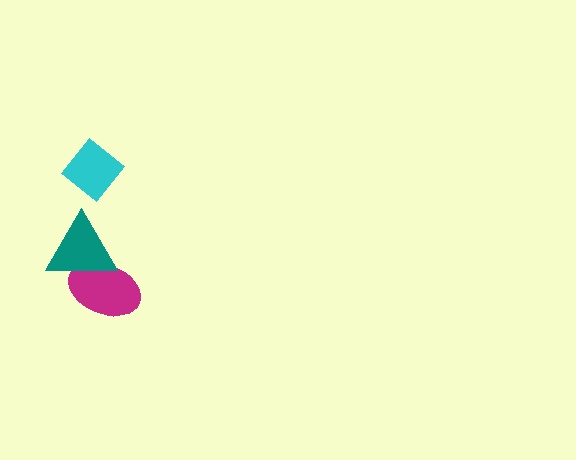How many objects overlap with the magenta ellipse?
1 object overlaps with the magenta ellipse.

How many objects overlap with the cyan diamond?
0 objects overlap with the cyan diamond.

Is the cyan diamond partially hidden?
No, no other shape covers it.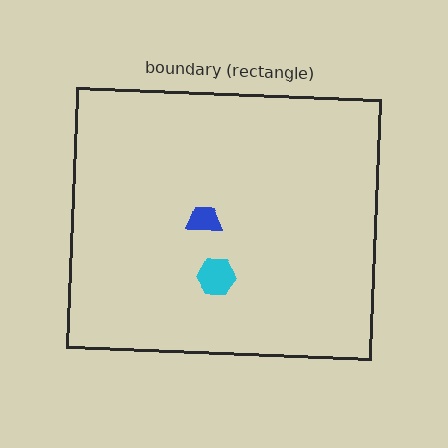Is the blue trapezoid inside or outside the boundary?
Inside.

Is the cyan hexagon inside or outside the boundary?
Inside.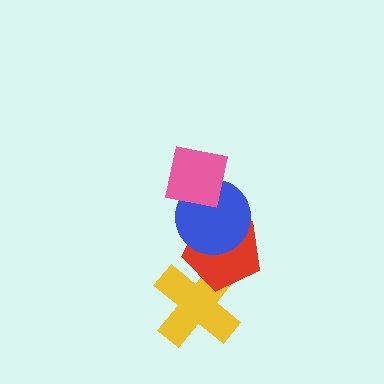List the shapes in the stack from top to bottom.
From top to bottom: the pink square, the blue circle, the red pentagon, the yellow cross.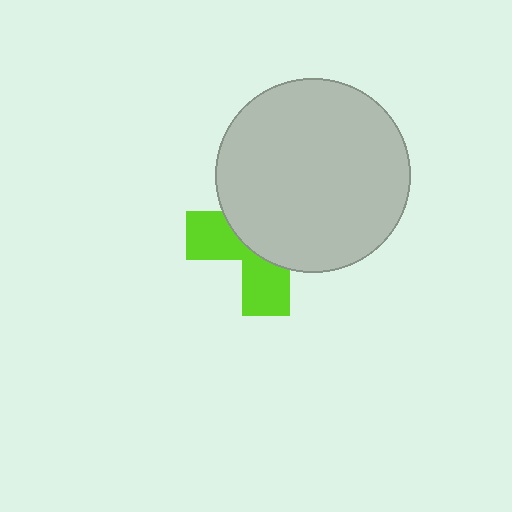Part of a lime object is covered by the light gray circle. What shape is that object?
It is a cross.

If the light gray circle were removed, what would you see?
You would see the complete lime cross.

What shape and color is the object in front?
The object in front is a light gray circle.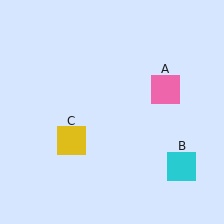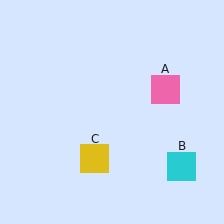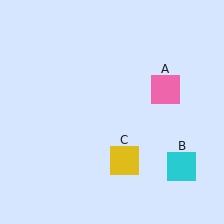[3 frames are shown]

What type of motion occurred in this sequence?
The yellow square (object C) rotated counterclockwise around the center of the scene.